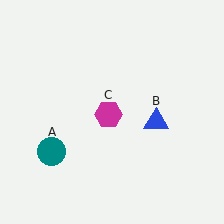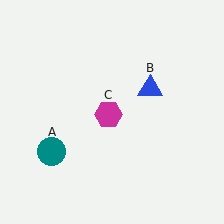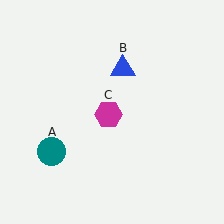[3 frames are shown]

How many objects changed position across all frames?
1 object changed position: blue triangle (object B).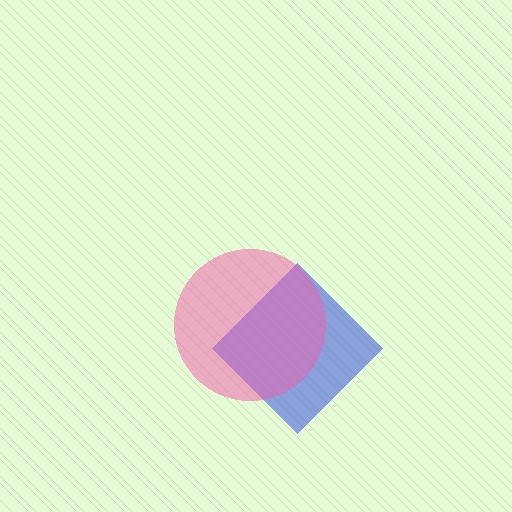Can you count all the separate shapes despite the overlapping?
Yes, there are 2 separate shapes.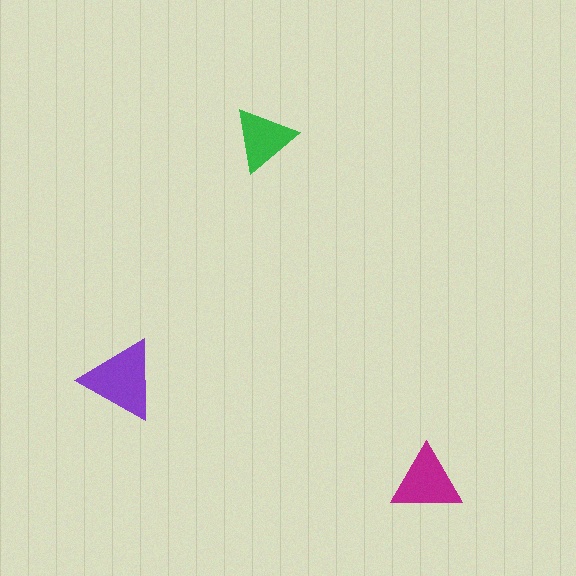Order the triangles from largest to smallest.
the purple one, the magenta one, the green one.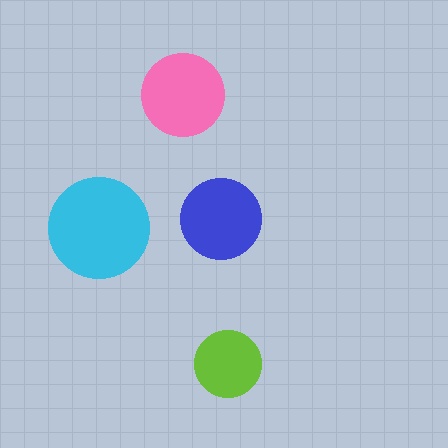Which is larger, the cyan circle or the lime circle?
The cyan one.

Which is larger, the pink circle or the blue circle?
The pink one.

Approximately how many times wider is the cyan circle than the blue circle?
About 1.5 times wider.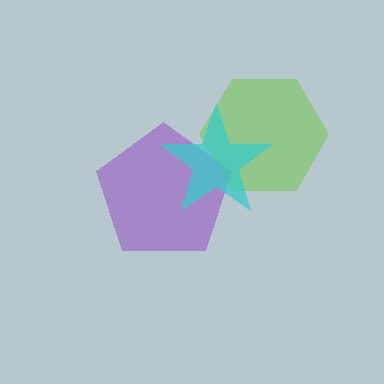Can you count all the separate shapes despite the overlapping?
Yes, there are 3 separate shapes.